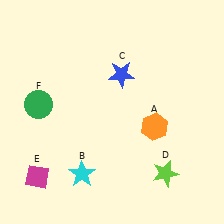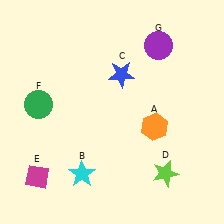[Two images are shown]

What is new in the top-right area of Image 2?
A purple circle (G) was added in the top-right area of Image 2.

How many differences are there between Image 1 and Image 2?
There is 1 difference between the two images.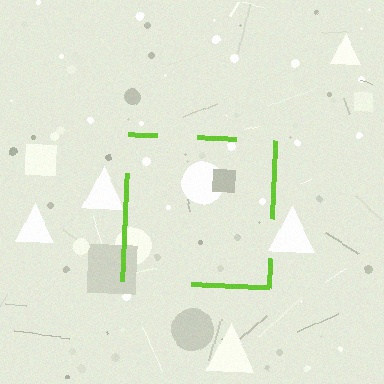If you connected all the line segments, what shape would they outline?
They would outline a square.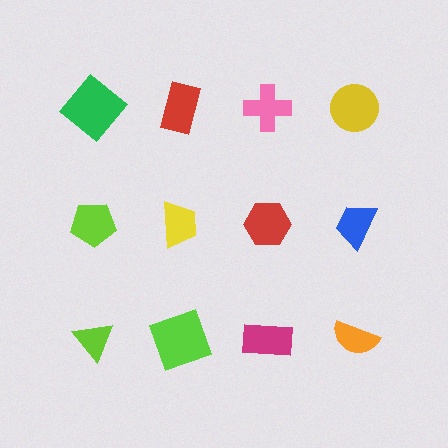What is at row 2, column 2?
A yellow trapezoid.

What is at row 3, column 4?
An orange semicircle.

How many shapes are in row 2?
4 shapes.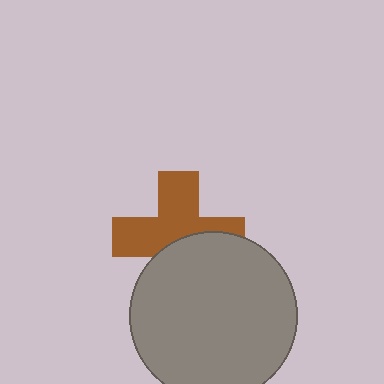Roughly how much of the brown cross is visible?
About half of it is visible (roughly 58%).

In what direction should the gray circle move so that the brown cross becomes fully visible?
The gray circle should move down. That is the shortest direction to clear the overlap and leave the brown cross fully visible.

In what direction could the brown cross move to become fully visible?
The brown cross could move up. That would shift it out from behind the gray circle entirely.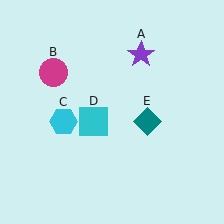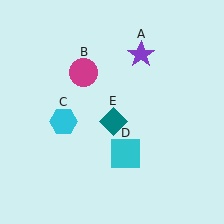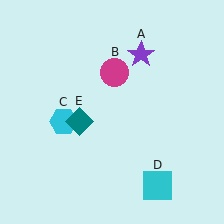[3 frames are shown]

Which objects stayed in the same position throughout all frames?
Purple star (object A) and cyan hexagon (object C) remained stationary.